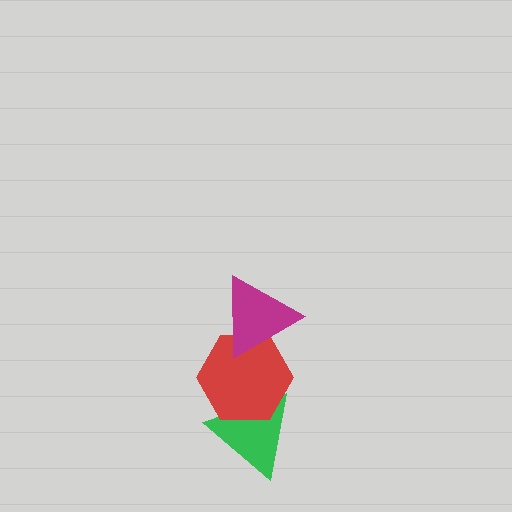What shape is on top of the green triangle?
The red hexagon is on top of the green triangle.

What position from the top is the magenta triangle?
The magenta triangle is 1st from the top.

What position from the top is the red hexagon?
The red hexagon is 2nd from the top.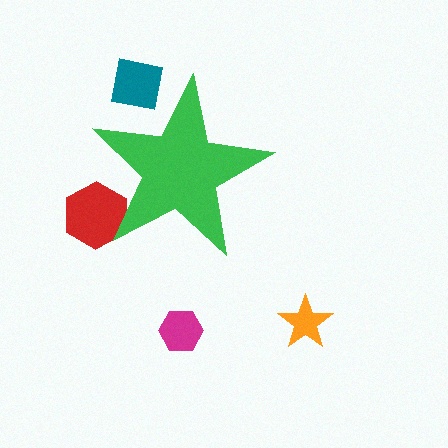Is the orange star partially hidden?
No, the orange star is fully visible.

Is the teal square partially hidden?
Yes, the teal square is partially hidden behind the green star.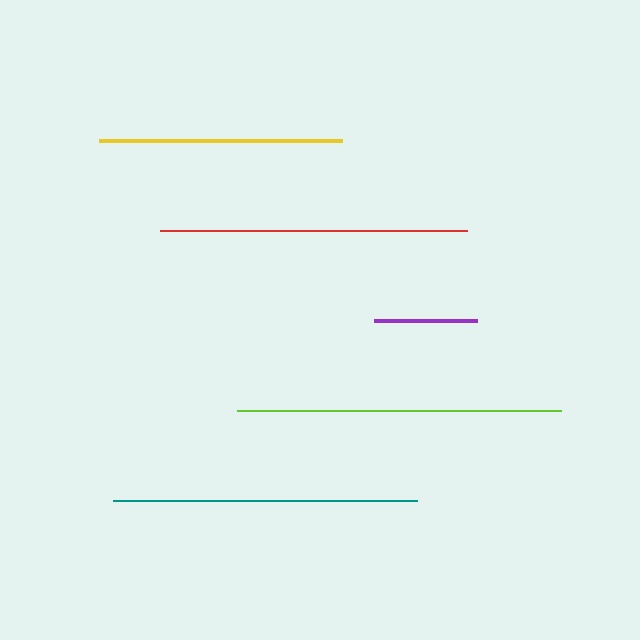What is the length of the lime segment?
The lime segment is approximately 324 pixels long.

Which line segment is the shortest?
The purple line is the shortest at approximately 103 pixels.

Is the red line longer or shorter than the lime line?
The lime line is longer than the red line.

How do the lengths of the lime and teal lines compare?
The lime and teal lines are approximately the same length.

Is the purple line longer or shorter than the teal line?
The teal line is longer than the purple line.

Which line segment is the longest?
The lime line is the longest at approximately 324 pixels.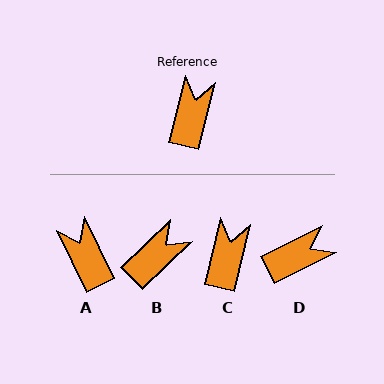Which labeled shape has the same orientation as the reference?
C.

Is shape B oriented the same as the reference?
No, it is off by about 33 degrees.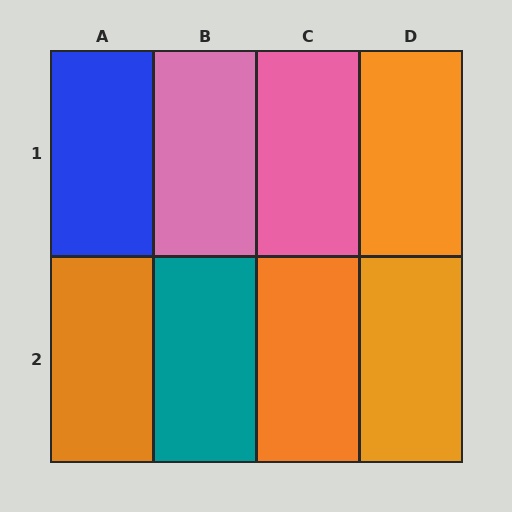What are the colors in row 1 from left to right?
Blue, pink, pink, orange.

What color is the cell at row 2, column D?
Orange.